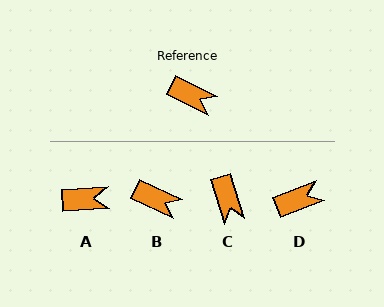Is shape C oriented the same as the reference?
No, it is off by about 47 degrees.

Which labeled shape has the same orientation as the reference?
B.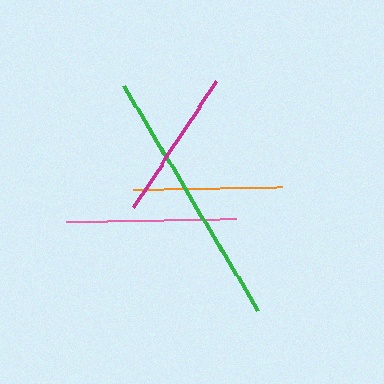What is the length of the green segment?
The green segment is approximately 261 pixels long.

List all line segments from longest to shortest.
From longest to shortest: green, pink, magenta, orange.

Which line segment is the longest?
The green line is the longest at approximately 261 pixels.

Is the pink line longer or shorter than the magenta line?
The pink line is longer than the magenta line.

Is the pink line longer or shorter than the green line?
The green line is longer than the pink line.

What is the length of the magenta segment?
The magenta segment is approximately 152 pixels long.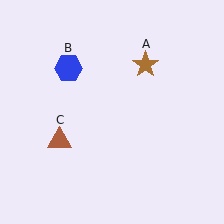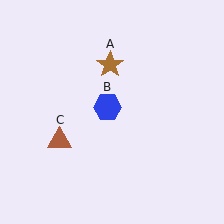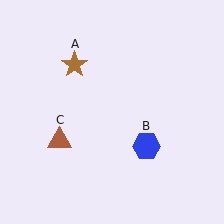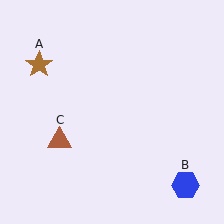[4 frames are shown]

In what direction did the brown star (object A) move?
The brown star (object A) moved left.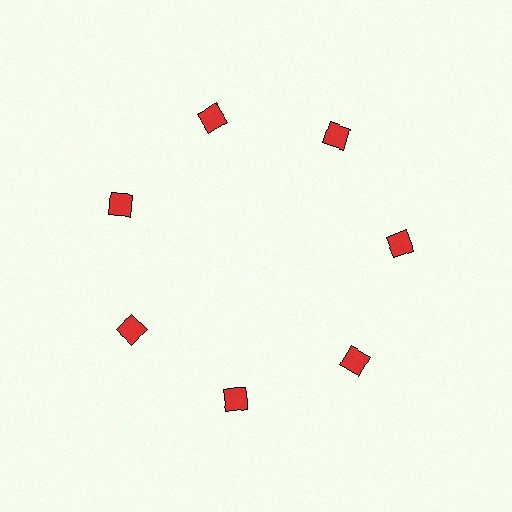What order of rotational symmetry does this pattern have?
This pattern has 7-fold rotational symmetry.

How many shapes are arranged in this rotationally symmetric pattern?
There are 7 shapes, arranged in 7 groups of 1.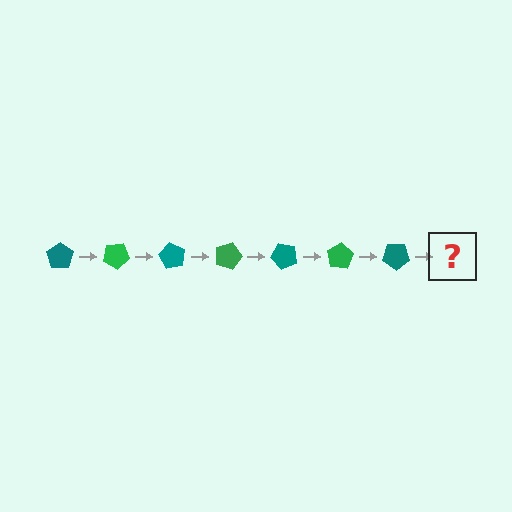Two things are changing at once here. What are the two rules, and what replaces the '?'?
The two rules are that it rotates 30 degrees each step and the color cycles through teal and green. The '?' should be a green pentagon, rotated 210 degrees from the start.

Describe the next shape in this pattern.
It should be a green pentagon, rotated 210 degrees from the start.